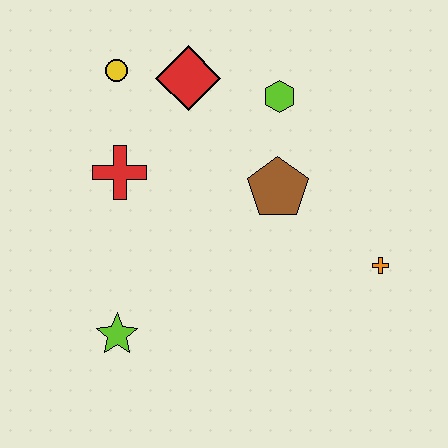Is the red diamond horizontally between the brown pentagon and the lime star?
Yes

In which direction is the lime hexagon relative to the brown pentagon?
The lime hexagon is above the brown pentagon.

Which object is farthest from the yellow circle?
The orange cross is farthest from the yellow circle.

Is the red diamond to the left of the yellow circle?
No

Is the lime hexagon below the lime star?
No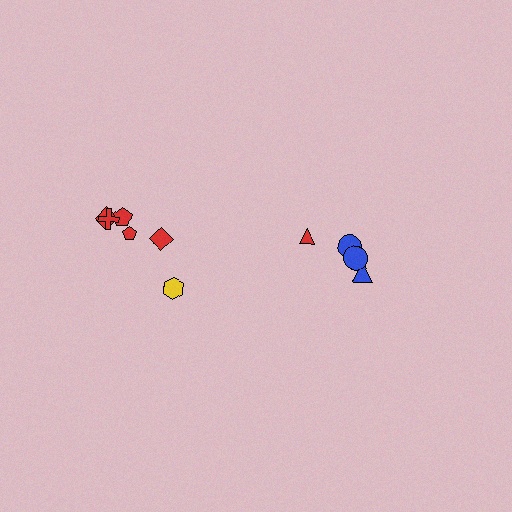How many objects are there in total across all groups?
There are 10 objects.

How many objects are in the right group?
There are 4 objects.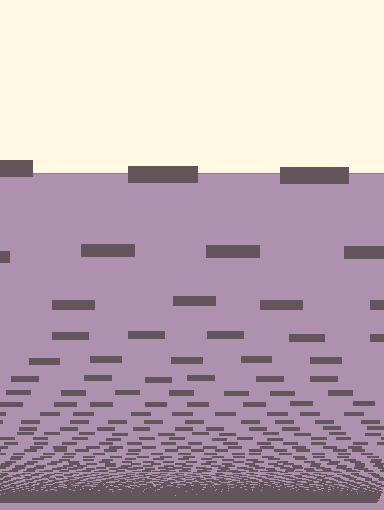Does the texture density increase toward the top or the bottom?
Density increases toward the bottom.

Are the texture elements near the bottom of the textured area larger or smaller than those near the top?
Smaller. The gradient is inverted — elements near the bottom are smaller and denser.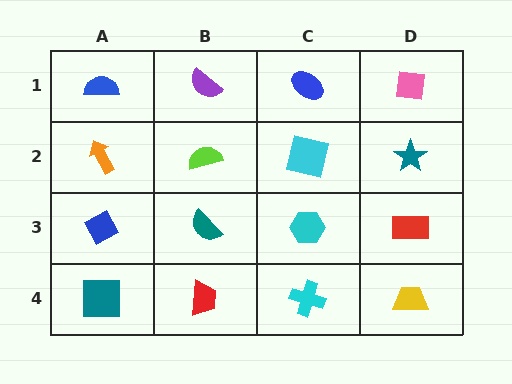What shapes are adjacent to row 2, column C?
A blue ellipse (row 1, column C), a cyan hexagon (row 3, column C), a lime semicircle (row 2, column B), a teal star (row 2, column D).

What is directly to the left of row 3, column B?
A blue diamond.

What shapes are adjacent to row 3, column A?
An orange arrow (row 2, column A), a teal square (row 4, column A), a teal semicircle (row 3, column B).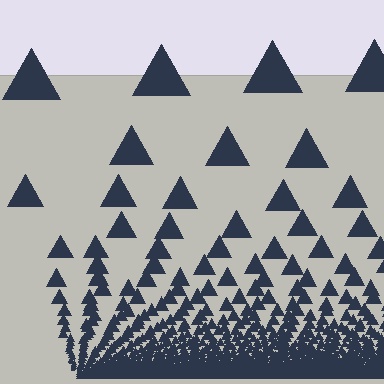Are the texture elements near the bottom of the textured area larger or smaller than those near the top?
Smaller. The gradient is inverted — elements near the bottom are smaller and denser.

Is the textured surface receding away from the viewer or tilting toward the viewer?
The surface appears to tilt toward the viewer. Texture elements get larger and sparser toward the top.